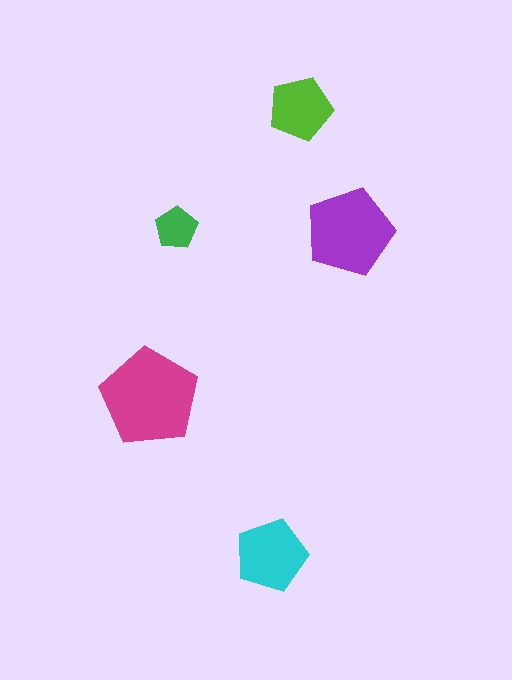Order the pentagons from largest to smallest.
the magenta one, the purple one, the cyan one, the lime one, the green one.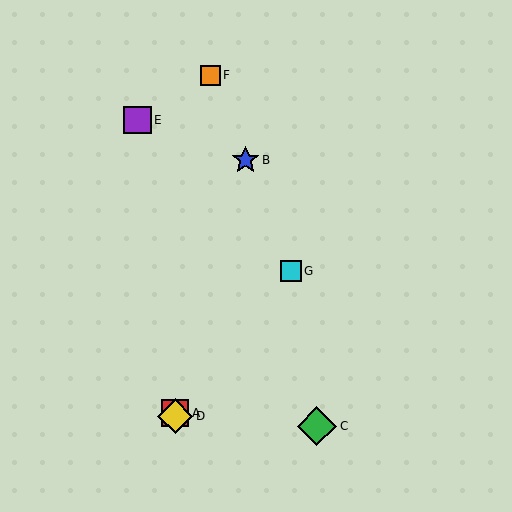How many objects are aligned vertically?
2 objects (A, D) are aligned vertically.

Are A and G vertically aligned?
No, A is at x≈175 and G is at x≈291.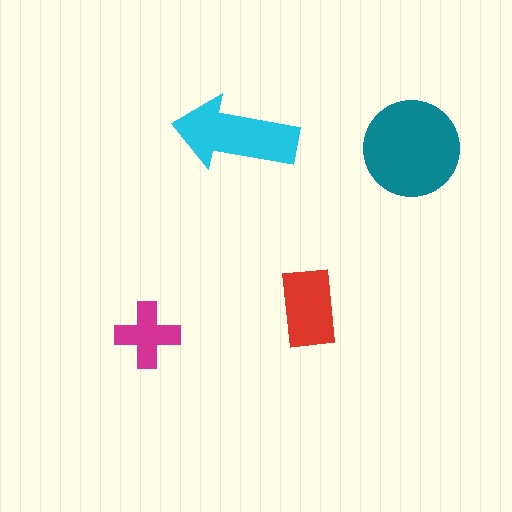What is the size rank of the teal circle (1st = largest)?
1st.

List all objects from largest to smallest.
The teal circle, the cyan arrow, the red rectangle, the magenta cross.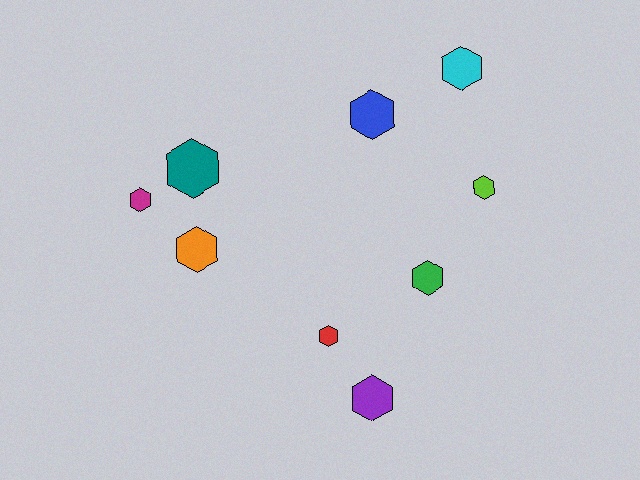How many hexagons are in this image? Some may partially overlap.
There are 9 hexagons.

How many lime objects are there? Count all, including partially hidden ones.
There is 1 lime object.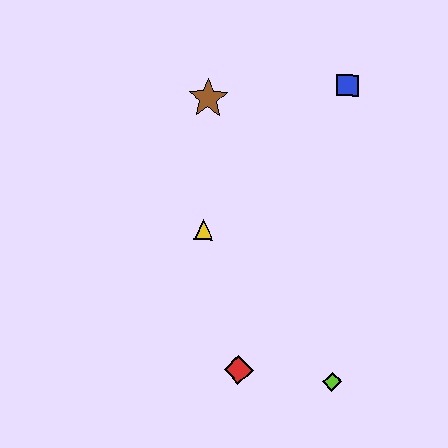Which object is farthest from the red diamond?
The blue square is farthest from the red diamond.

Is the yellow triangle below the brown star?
Yes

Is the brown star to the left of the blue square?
Yes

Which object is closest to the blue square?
The brown star is closest to the blue square.